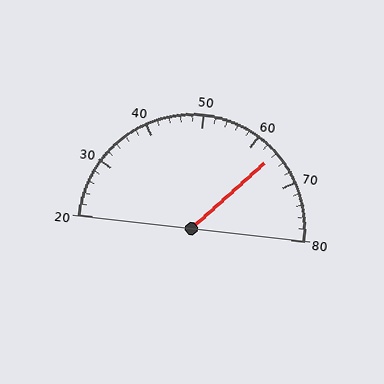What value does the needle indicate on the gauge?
The needle indicates approximately 64.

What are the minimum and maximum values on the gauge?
The gauge ranges from 20 to 80.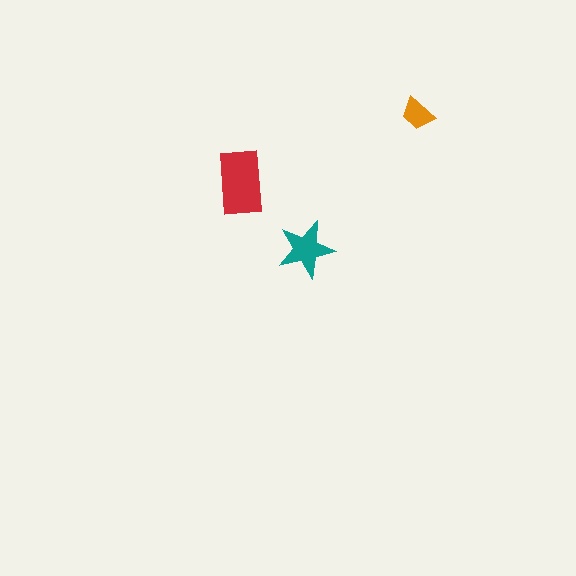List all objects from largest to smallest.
The red rectangle, the teal star, the orange trapezoid.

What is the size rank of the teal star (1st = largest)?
2nd.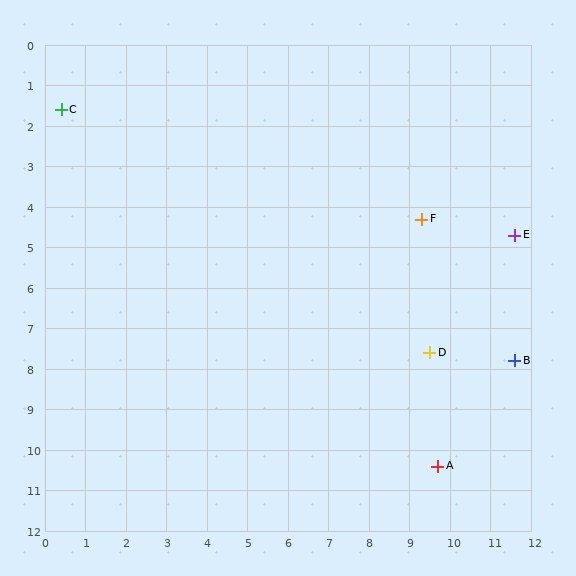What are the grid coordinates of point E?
Point E is at approximately (11.6, 4.7).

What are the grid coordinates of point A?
Point A is at approximately (9.7, 10.4).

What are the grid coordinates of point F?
Point F is at approximately (9.3, 4.3).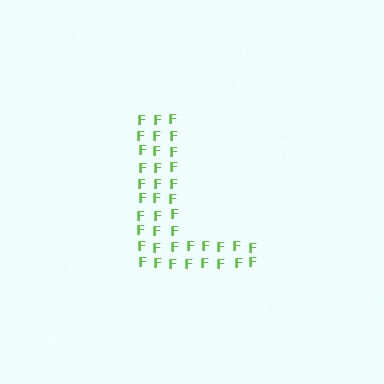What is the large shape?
The large shape is the letter L.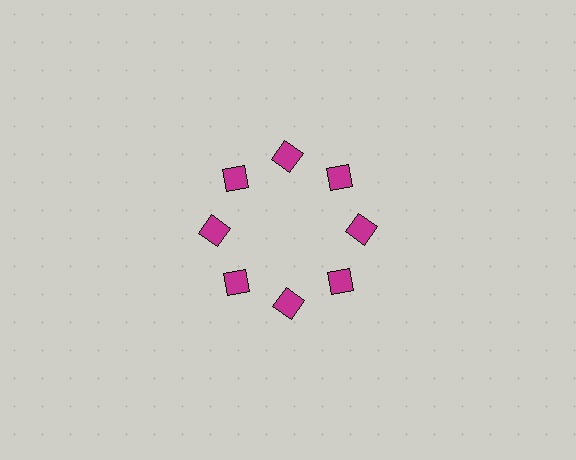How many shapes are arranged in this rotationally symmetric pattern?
There are 8 shapes, arranged in 8 groups of 1.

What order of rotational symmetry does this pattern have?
This pattern has 8-fold rotational symmetry.